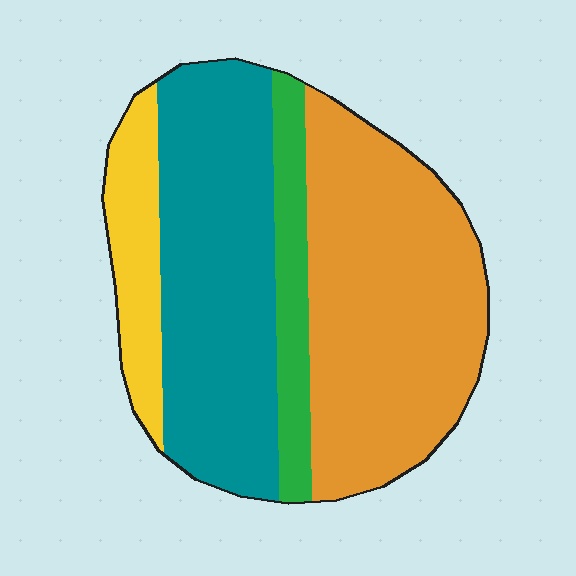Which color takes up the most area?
Orange, at roughly 40%.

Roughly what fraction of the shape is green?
Green takes up about one tenth (1/10) of the shape.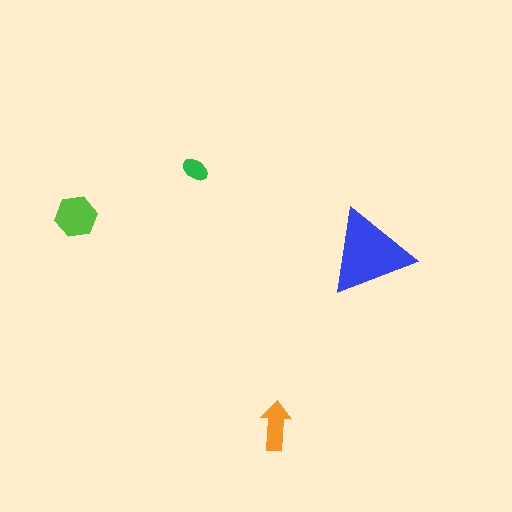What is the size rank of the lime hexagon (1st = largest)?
2nd.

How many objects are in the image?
There are 4 objects in the image.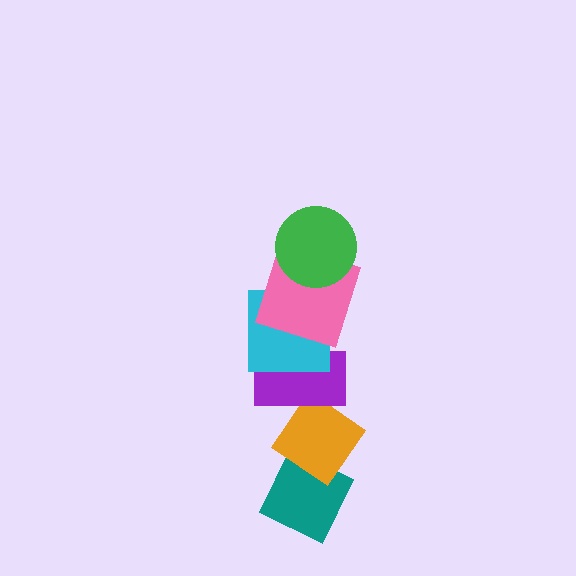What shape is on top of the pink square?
The green circle is on top of the pink square.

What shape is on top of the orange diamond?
The purple rectangle is on top of the orange diamond.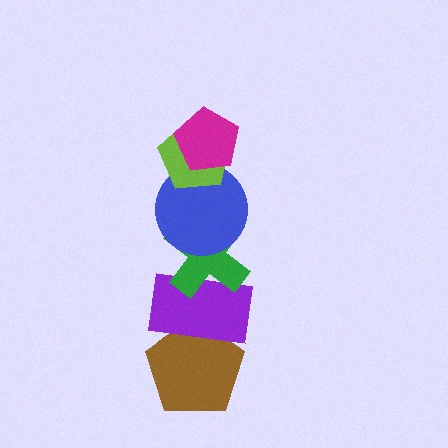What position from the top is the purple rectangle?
The purple rectangle is 5th from the top.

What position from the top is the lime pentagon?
The lime pentagon is 2nd from the top.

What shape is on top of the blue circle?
The lime pentagon is on top of the blue circle.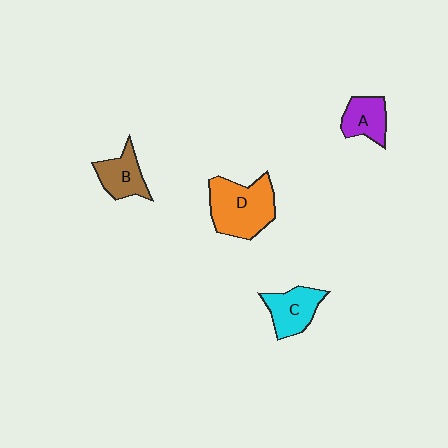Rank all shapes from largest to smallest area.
From largest to smallest: D (orange), C (cyan), B (brown), A (purple).